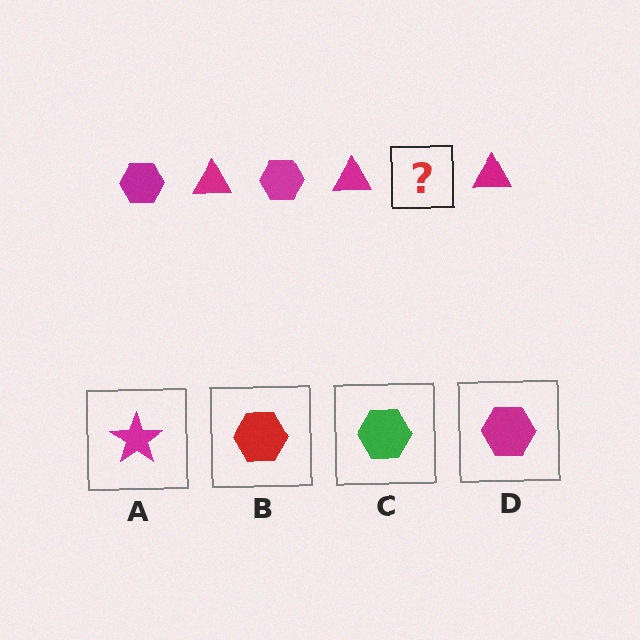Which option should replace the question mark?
Option D.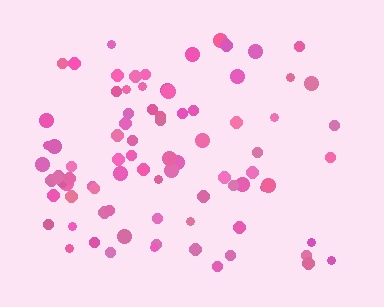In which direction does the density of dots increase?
From right to left, with the left side densest.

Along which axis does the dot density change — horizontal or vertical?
Horizontal.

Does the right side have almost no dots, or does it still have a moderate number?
Still a moderate number, just noticeably fewer than the left.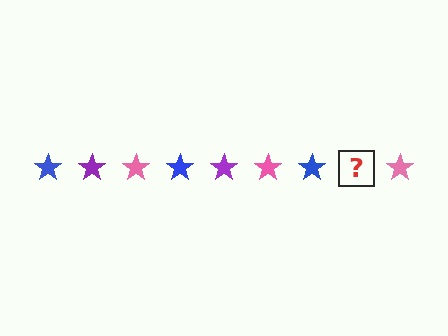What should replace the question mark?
The question mark should be replaced with a purple star.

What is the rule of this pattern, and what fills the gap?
The rule is that the pattern cycles through blue, purple, pink stars. The gap should be filled with a purple star.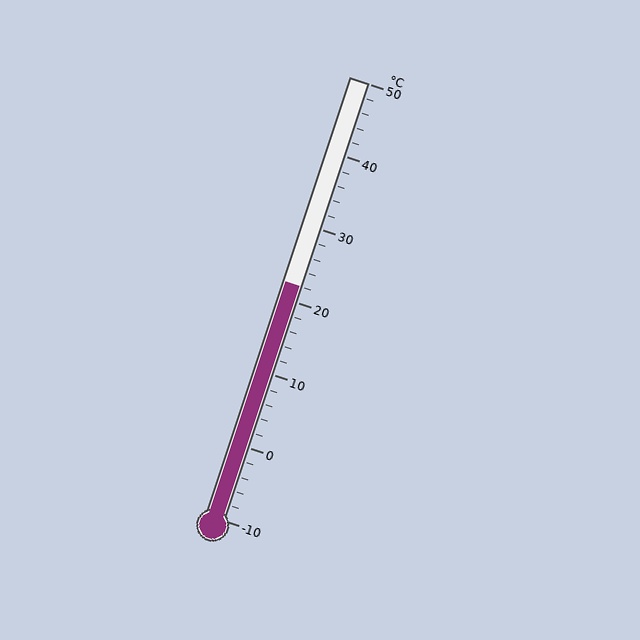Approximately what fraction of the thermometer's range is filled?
The thermometer is filled to approximately 55% of its range.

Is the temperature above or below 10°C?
The temperature is above 10°C.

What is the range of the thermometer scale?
The thermometer scale ranges from -10°C to 50°C.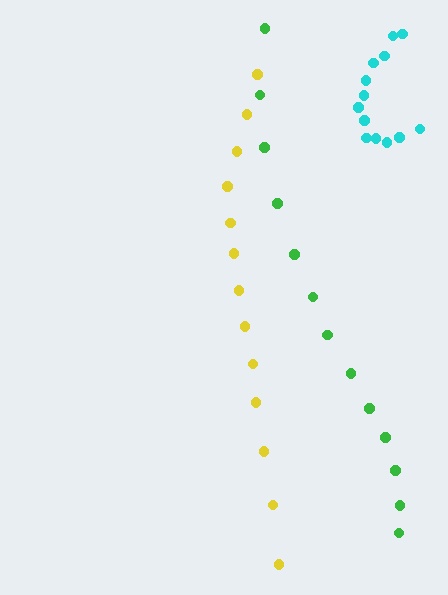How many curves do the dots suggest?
There are 3 distinct paths.